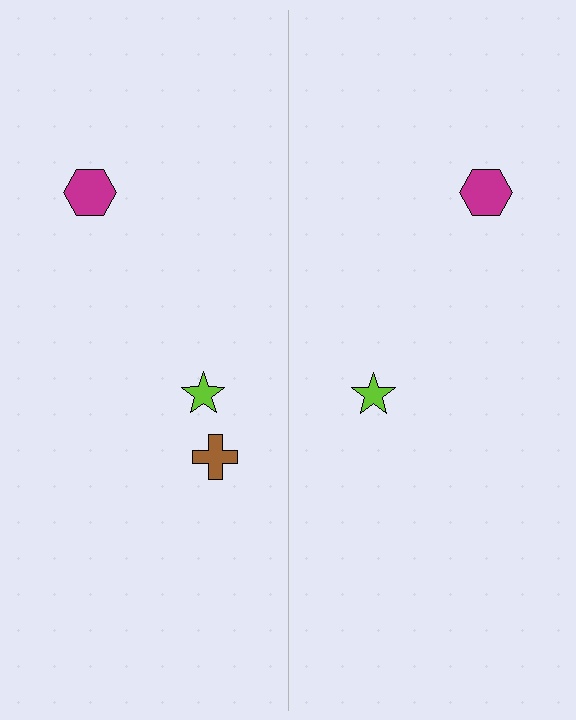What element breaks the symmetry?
A brown cross is missing from the right side.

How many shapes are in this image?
There are 5 shapes in this image.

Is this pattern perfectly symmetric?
No, the pattern is not perfectly symmetric. A brown cross is missing from the right side.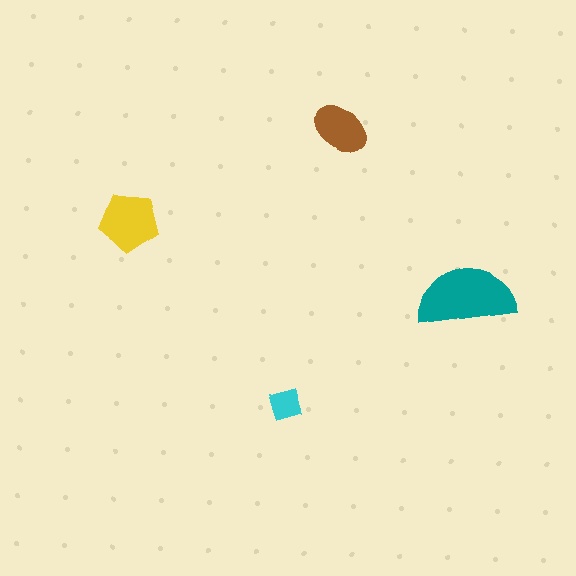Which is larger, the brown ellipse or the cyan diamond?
The brown ellipse.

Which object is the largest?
The teal semicircle.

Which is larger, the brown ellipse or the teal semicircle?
The teal semicircle.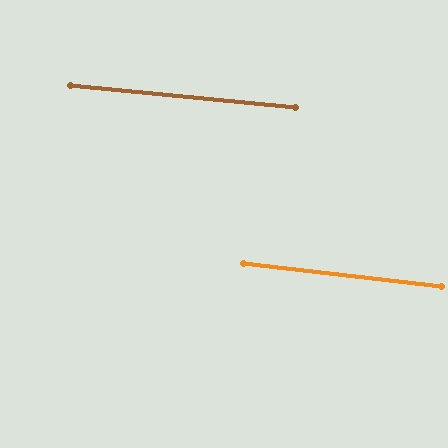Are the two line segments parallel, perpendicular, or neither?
Parallel — their directions differ by only 0.9°.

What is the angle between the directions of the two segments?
Approximately 1 degree.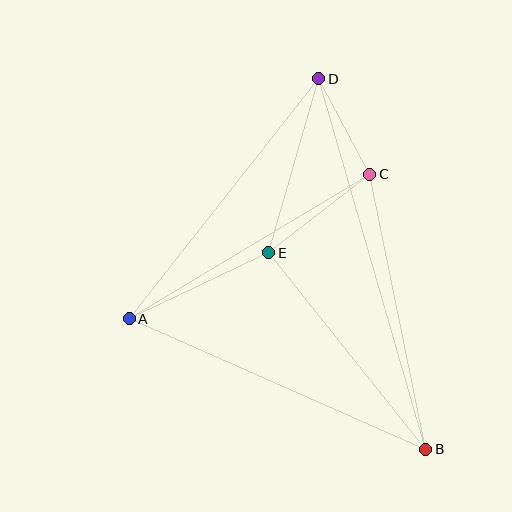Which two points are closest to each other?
Points C and D are closest to each other.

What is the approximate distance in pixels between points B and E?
The distance between B and E is approximately 252 pixels.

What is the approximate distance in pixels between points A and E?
The distance between A and E is approximately 154 pixels.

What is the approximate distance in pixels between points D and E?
The distance between D and E is approximately 181 pixels.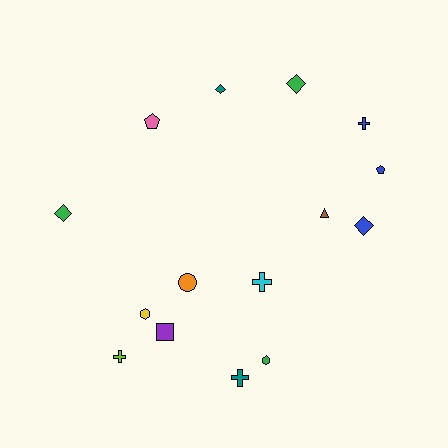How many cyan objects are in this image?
There is 1 cyan object.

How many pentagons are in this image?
There are 2 pentagons.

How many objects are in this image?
There are 15 objects.